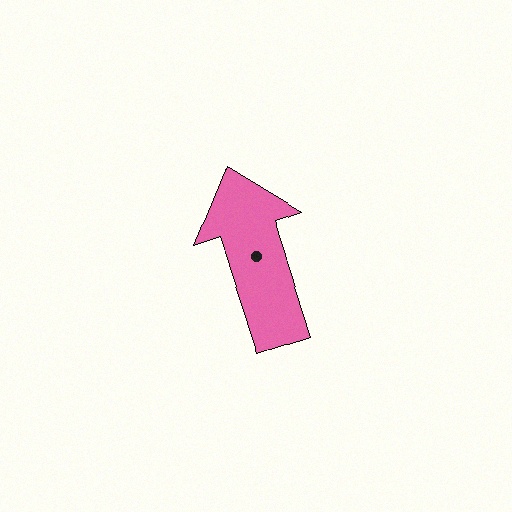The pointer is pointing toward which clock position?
Roughly 11 o'clock.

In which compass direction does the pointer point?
North.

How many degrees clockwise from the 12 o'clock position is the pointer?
Approximately 342 degrees.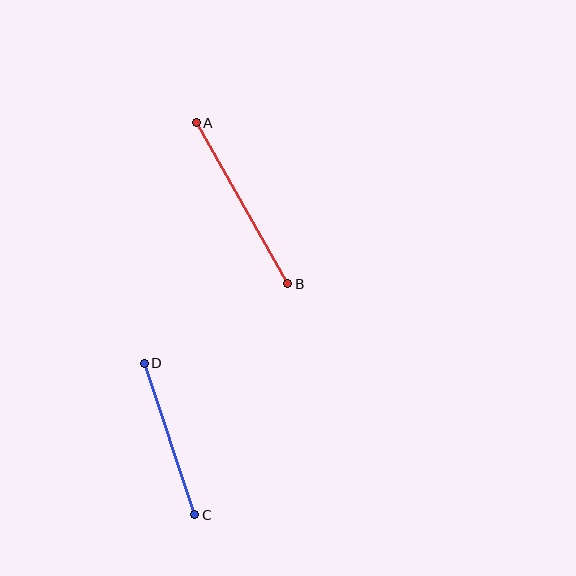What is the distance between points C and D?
The distance is approximately 159 pixels.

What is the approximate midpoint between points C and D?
The midpoint is at approximately (169, 439) pixels.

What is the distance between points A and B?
The distance is approximately 185 pixels.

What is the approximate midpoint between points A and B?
The midpoint is at approximately (242, 203) pixels.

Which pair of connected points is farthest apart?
Points A and B are farthest apart.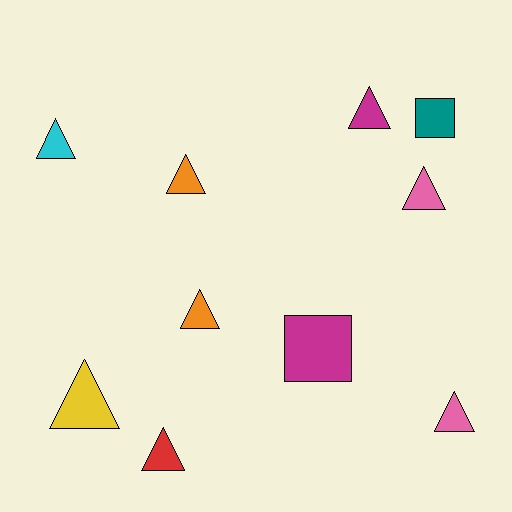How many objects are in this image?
There are 10 objects.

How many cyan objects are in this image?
There is 1 cyan object.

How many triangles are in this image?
There are 8 triangles.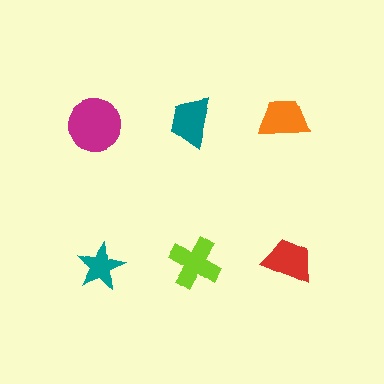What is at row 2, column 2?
A lime cross.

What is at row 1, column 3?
An orange trapezoid.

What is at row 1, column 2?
A teal trapezoid.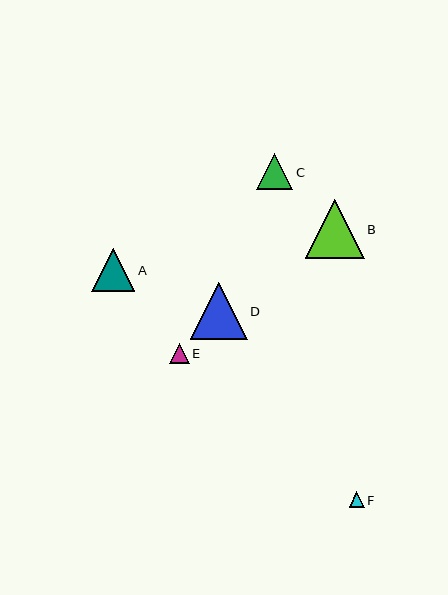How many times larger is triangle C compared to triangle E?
Triangle C is approximately 1.8 times the size of triangle E.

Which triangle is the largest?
Triangle B is the largest with a size of approximately 59 pixels.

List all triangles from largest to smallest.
From largest to smallest: B, D, A, C, E, F.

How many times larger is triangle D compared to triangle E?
Triangle D is approximately 2.9 times the size of triangle E.